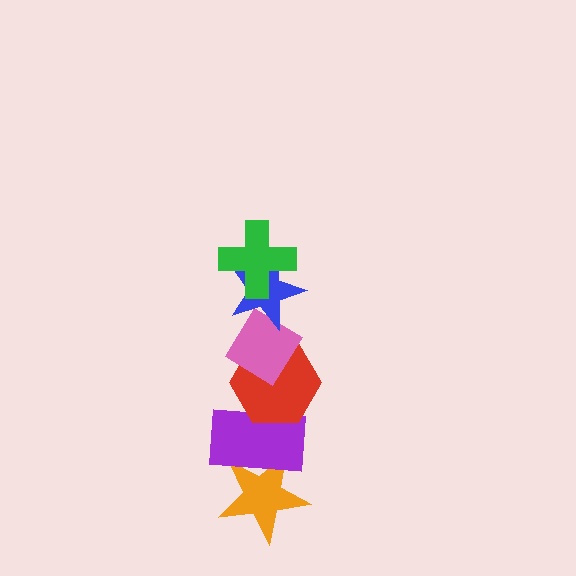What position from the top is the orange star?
The orange star is 6th from the top.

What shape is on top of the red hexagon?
The pink diamond is on top of the red hexagon.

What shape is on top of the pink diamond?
The blue star is on top of the pink diamond.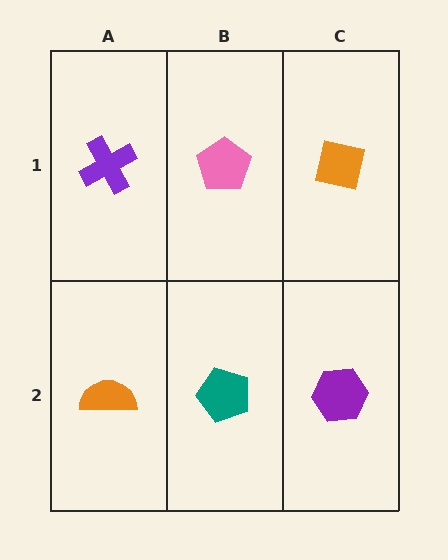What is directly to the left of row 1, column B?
A purple cross.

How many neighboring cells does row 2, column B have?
3.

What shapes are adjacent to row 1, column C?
A purple hexagon (row 2, column C), a pink pentagon (row 1, column B).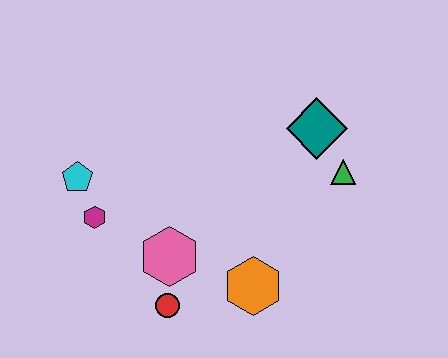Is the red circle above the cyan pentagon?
No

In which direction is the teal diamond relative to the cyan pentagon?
The teal diamond is to the right of the cyan pentagon.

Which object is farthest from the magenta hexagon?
The green triangle is farthest from the magenta hexagon.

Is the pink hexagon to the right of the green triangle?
No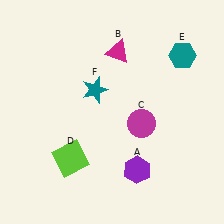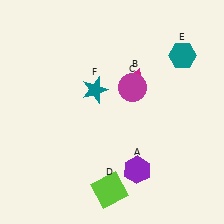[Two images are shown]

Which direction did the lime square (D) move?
The lime square (D) moved right.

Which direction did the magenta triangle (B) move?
The magenta triangle (B) moved down.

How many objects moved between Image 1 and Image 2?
3 objects moved between the two images.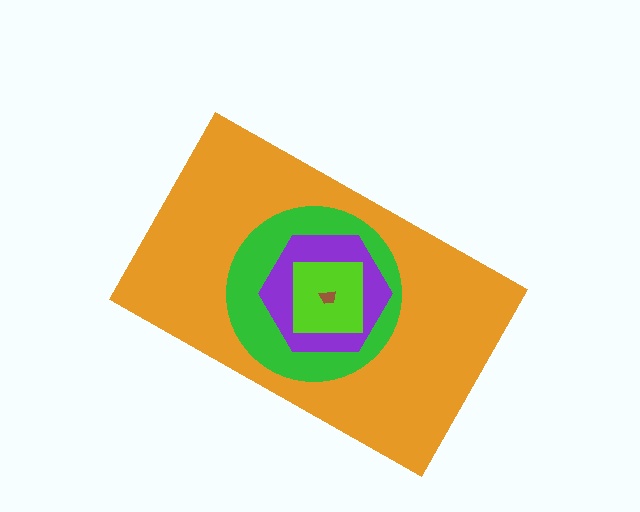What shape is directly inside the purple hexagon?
The lime square.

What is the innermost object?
The brown trapezoid.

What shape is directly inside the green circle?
The purple hexagon.